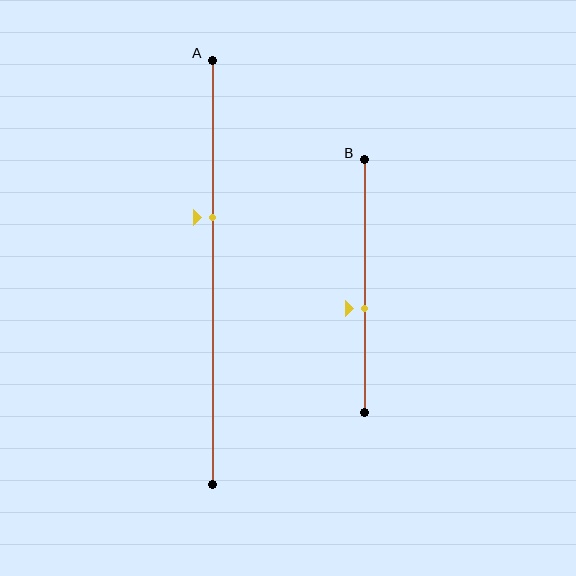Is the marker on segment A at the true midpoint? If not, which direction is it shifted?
No, the marker on segment A is shifted upward by about 13% of the segment length.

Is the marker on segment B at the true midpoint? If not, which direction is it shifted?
No, the marker on segment B is shifted downward by about 9% of the segment length.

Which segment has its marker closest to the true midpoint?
Segment B has its marker closest to the true midpoint.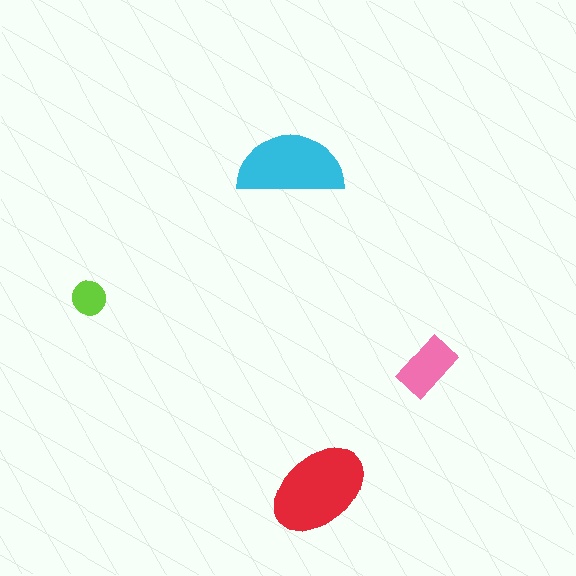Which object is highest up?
The cyan semicircle is topmost.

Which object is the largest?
The red ellipse.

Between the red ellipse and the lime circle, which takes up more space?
The red ellipse.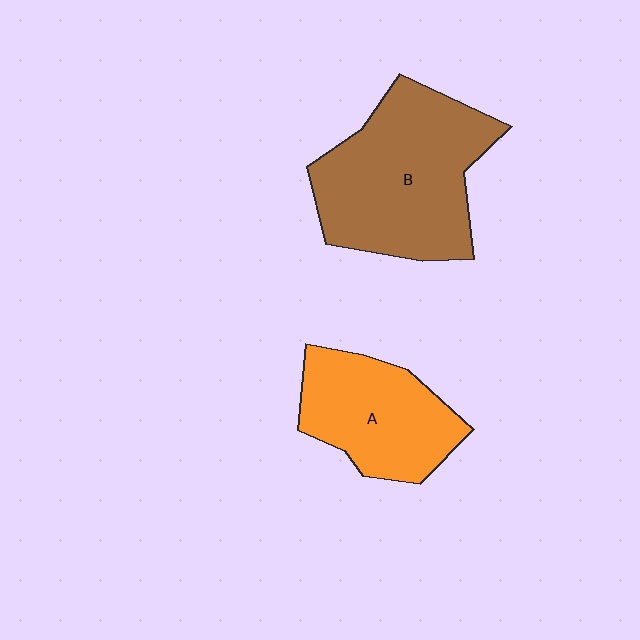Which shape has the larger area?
Shape B (brown).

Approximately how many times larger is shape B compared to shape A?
Approximately 1.5 times.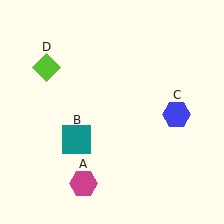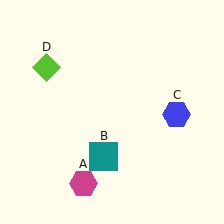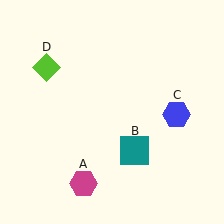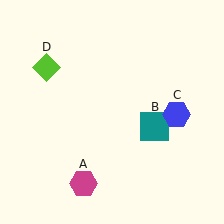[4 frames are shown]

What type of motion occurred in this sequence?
The teal square (object B) rotated counterclockwise around the center of the scene.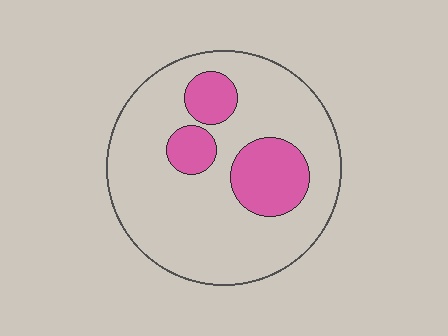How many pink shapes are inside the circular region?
3.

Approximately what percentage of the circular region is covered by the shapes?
Approximately 20%.